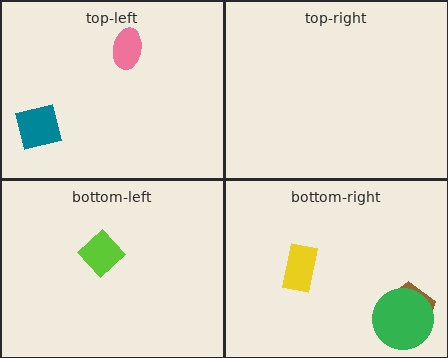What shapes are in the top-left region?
The teal square, the pink ellipse.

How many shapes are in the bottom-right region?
3.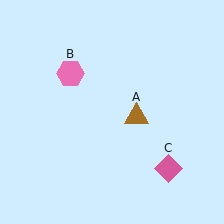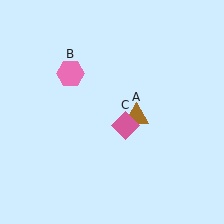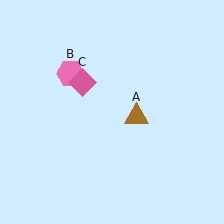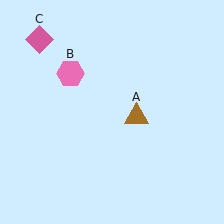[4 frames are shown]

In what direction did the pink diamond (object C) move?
The pink diamond (object C) moved up and to the left.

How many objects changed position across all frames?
1 object changed position: pink diamond (object C).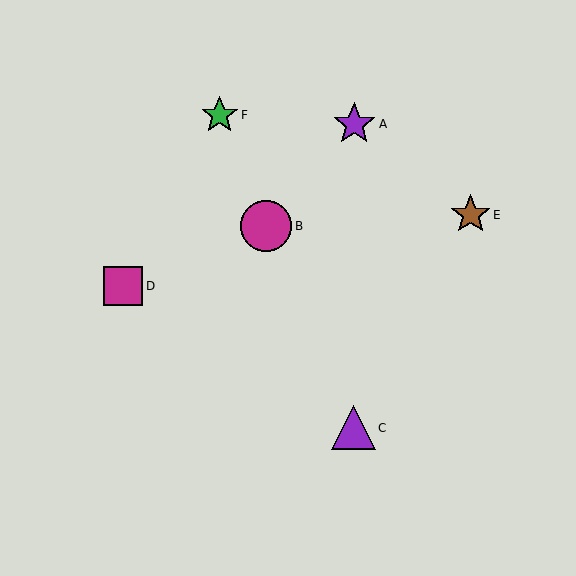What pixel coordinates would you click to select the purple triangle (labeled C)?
Click at (353, 428) to select the purple triangle C.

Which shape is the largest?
The magenta circle (labeled B) is the largest.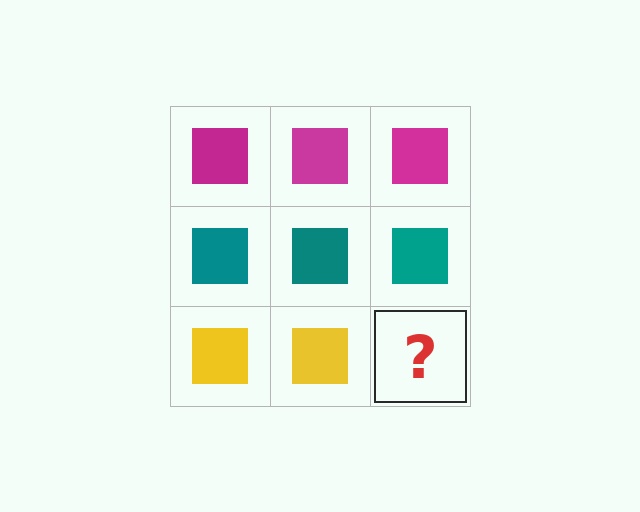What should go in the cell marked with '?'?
The missing cell should contain a yellow square.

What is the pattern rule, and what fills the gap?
The rule is that each row has a consistent color. The gap should be filled with a yellow square.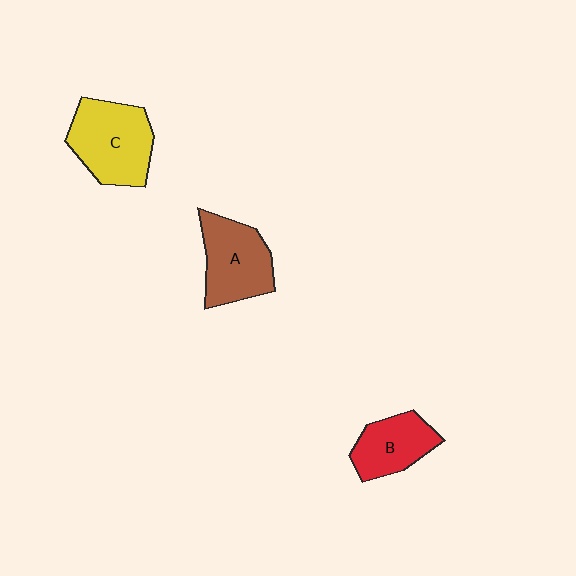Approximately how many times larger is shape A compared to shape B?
Approximately 1.3 times.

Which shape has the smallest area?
Shape B (red).